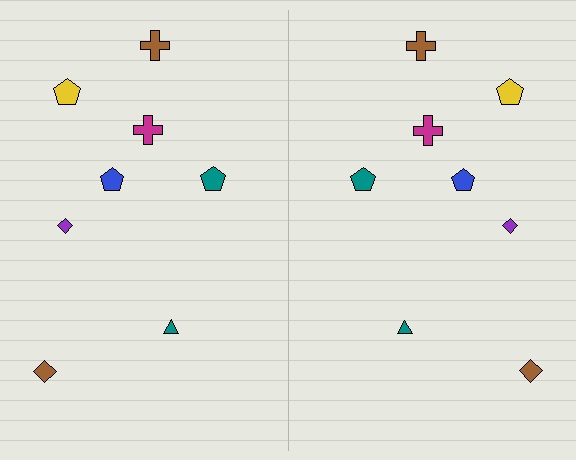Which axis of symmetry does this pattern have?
The pattern has a vertical axis of symmetry running through the center of the image.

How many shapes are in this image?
There are 16 shapes in this image.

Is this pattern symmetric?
Yes, this pattern has bilateral (reflection) symmetry.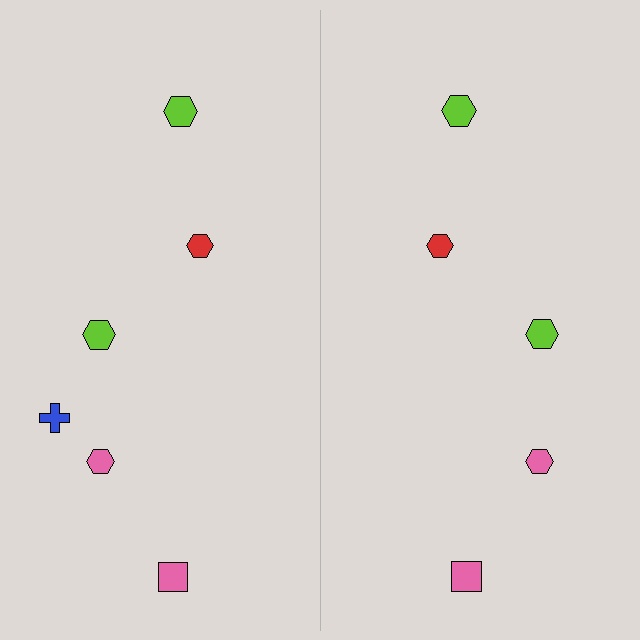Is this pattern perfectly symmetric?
No, the pattern is not perfectly symmetric. A blue cross is missing from the right side.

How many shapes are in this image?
There are 11 shapes in this image.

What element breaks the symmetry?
A blue cross is missing from the right side.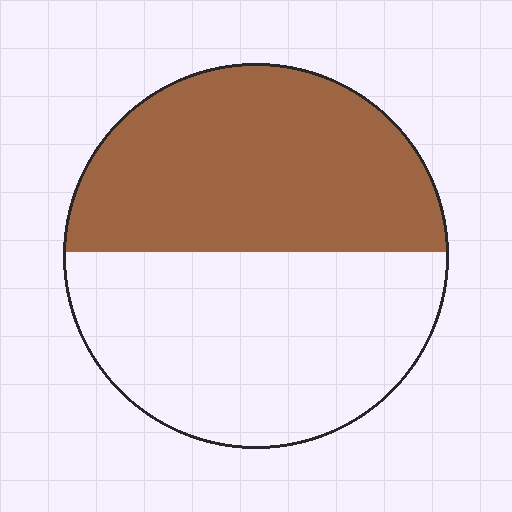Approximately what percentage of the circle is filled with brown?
Approximately 50%.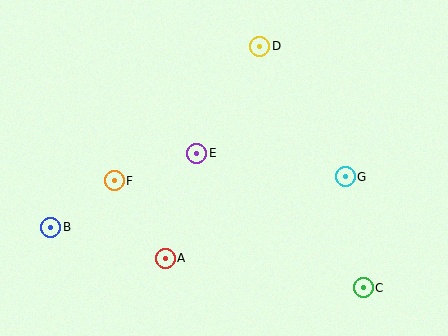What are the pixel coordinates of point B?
Point B is at (51, 227).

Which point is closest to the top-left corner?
Point F is closest to the top-left corner.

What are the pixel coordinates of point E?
Point E is at (197, 153).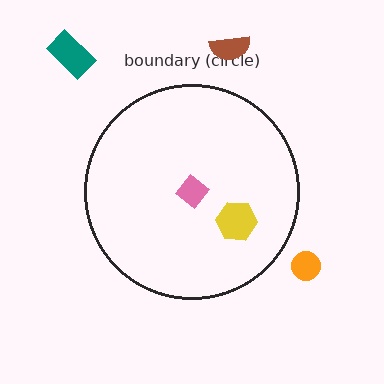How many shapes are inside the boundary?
2 inside, 3 outside.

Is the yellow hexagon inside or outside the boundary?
Inside.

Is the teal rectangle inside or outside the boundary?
Outside.